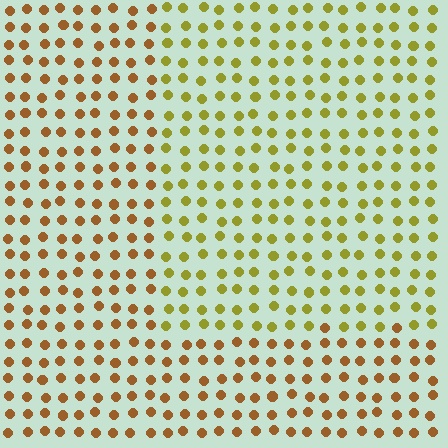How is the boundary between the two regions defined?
The boundary is defined purely by a slight shift in hue (about 36 degrees). Spacing, size, and orientation are identical on both sides.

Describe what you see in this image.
The image is filled with small brown elements in a uniform arrangement. A rectangle-shaped region is visible where the elements are tinted to a slightly different hue, forming a subtle color boundary.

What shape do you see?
I see a rectangle.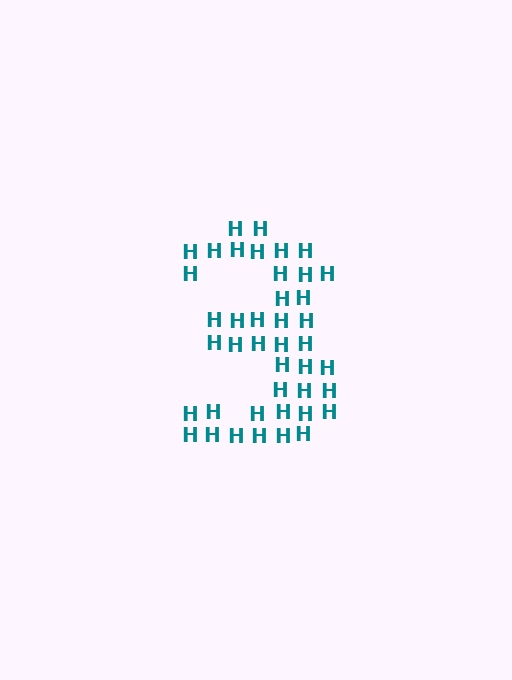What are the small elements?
The small elements are letter H's.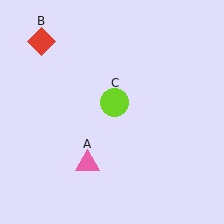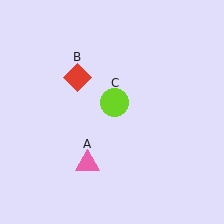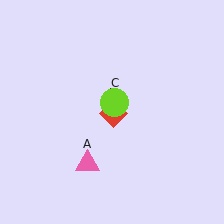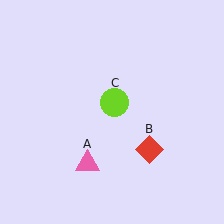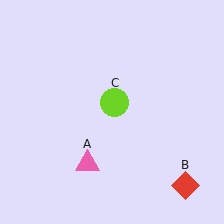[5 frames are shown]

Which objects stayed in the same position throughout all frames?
Pink triangle (object A) and lime circle (object C) remained stationary.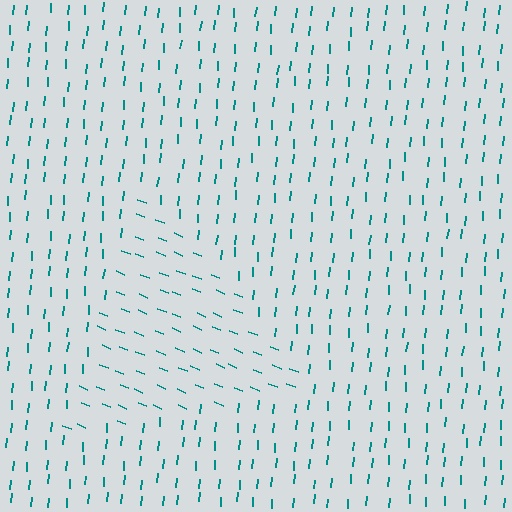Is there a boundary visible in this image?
Yes, there is a texture boundary formed by a change in line orientation.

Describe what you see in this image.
The image is filled with small teal line segments. A triangle region in the image has lines oriented differently from the surrounding lines, creating a visible texture boundary.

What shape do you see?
I see a triangle.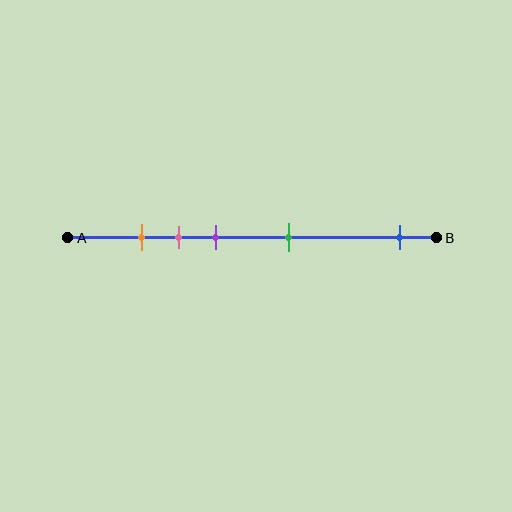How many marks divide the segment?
There are 5 marks dividing the segment.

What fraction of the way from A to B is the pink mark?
The pink mark is approximately 30% (0.3) of the way from A to B.